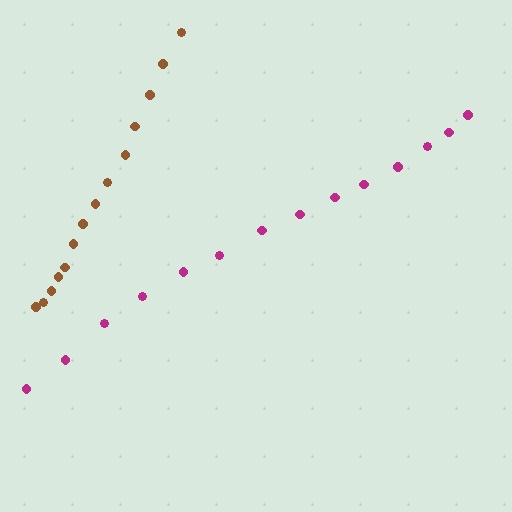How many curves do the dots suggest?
There are 2 distinct paths.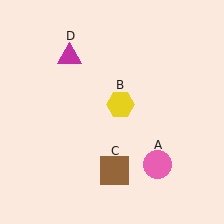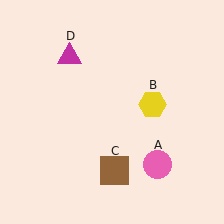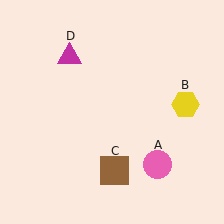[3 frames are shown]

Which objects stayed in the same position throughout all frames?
Pink circle (object A) and brown square (object C) and magenta triangle (object D) remained stationary.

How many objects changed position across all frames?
1 object changed position: yellow hexagon (object B).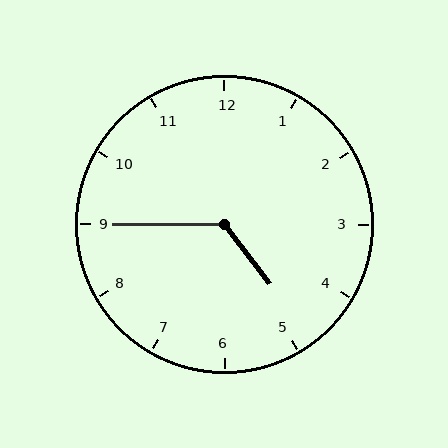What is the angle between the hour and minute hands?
Approximately 128 degrees.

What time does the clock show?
4:45.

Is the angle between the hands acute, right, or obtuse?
It is obtuse.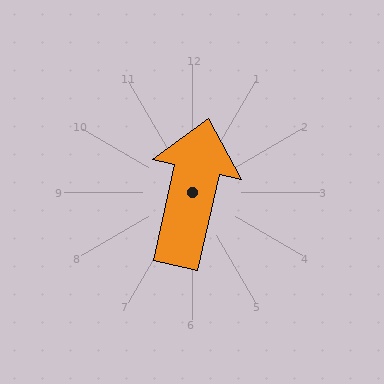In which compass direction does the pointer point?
North.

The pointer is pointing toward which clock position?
Roughly 12 o'clock.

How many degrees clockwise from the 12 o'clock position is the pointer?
Approximately 13 degrees.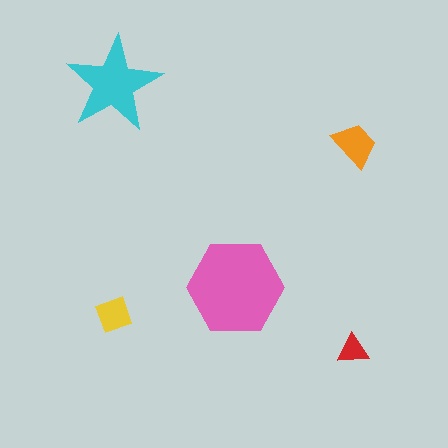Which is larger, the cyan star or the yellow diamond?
The cyan star.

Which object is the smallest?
The red triangle.